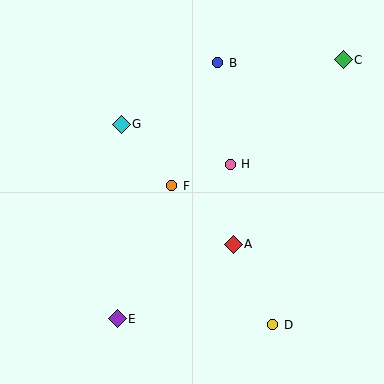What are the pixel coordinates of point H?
Point H is at (230, 164).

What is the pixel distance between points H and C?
The distance between H and C is 154 pixels.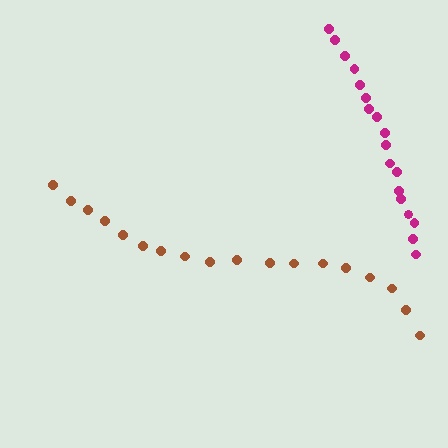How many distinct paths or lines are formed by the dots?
There are 2 distinct paths.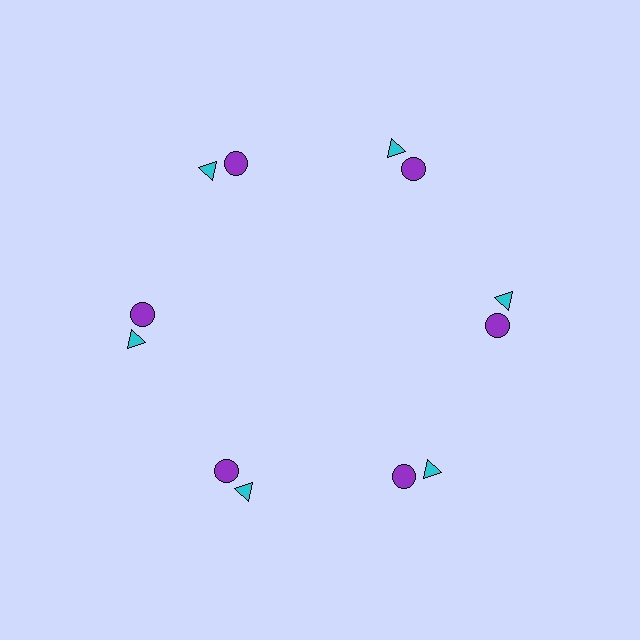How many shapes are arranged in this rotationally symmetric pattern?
There are 12 shapes, arranged in 6 groups of 2.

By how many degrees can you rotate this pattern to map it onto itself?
The pattern maps onto itself every 60 degrees of rotation.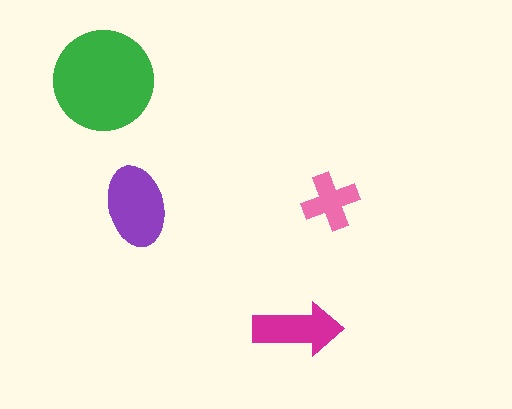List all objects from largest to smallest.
The green circle, the purple ellipse, the magenta arrow, the pink cross.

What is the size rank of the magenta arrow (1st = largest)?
3rd.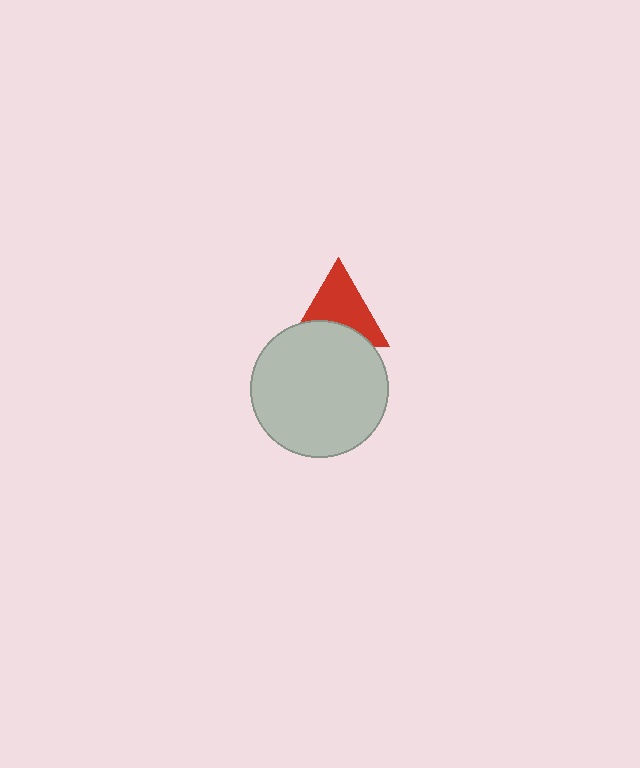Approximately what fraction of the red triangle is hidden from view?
Roughly 37% of the red triangle is hidden behind the light gray circle.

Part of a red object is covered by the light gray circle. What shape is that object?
It is a triangle.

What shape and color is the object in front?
The object in front is a light gray circle.